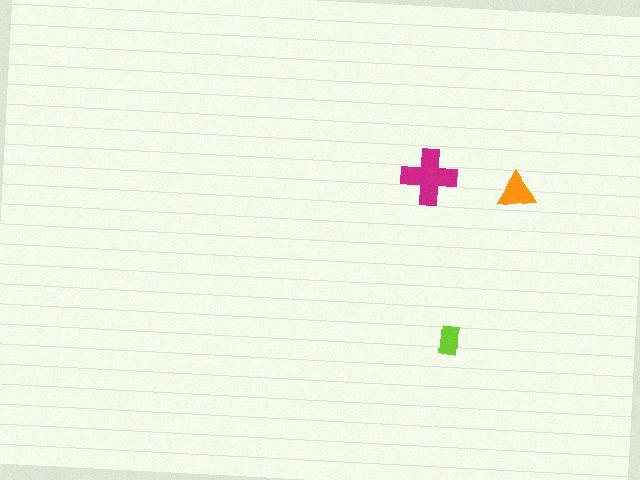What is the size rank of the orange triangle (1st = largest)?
2nd.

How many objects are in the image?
There are 3 objects in the image.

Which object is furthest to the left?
The magenta cross is leftmost.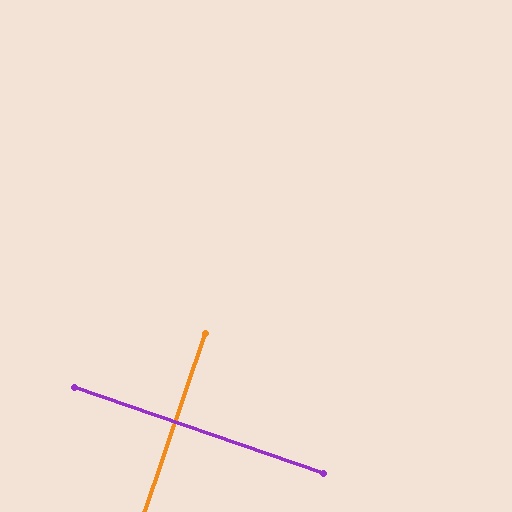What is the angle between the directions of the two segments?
Approximately 90 degrees.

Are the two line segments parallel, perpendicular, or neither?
Perpendicular — they meet at approximately 90°.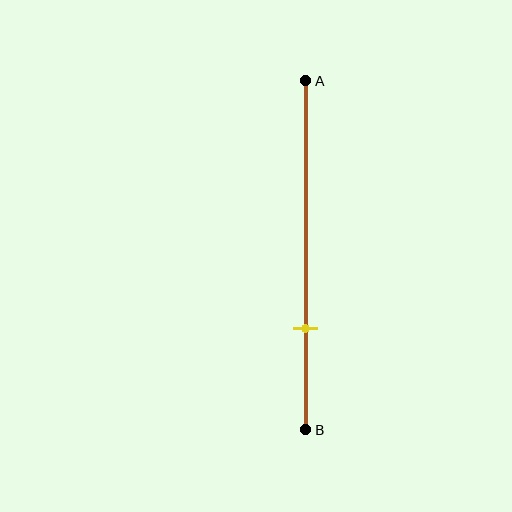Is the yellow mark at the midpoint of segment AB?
No, the mark is at about 70% from A, not at the 50% midpoint.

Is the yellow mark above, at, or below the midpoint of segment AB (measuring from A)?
The yellow mark is below the midpoint of segment AB.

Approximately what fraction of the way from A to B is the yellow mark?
The yellow mark is approximately 70% of the way from A to B.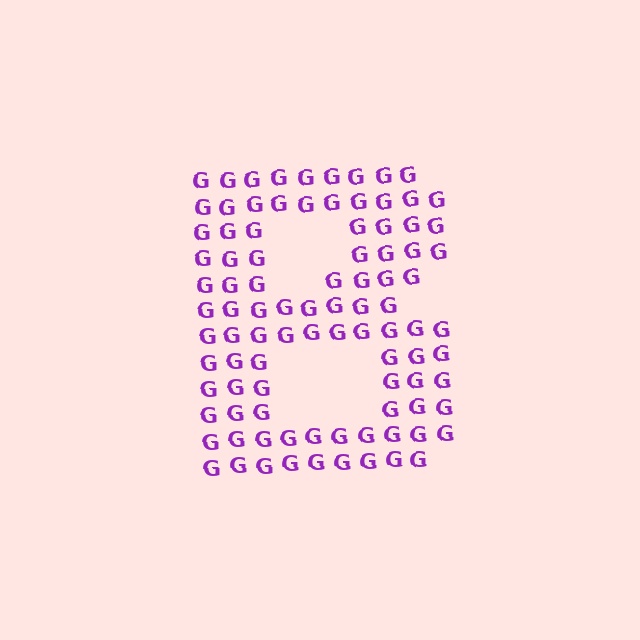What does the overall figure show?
The overall figure shows the letter B.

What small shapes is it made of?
It is made of small letter G's.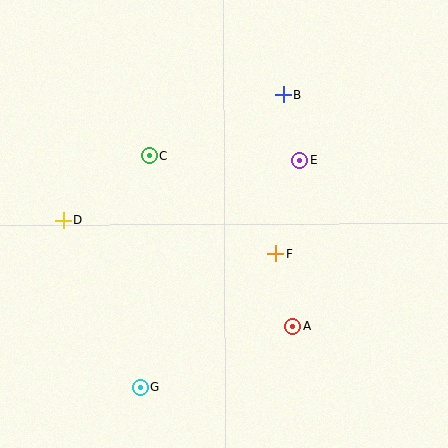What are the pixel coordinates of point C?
Point C is at (149, 156).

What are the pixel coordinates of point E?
Point E is at (299, 160).